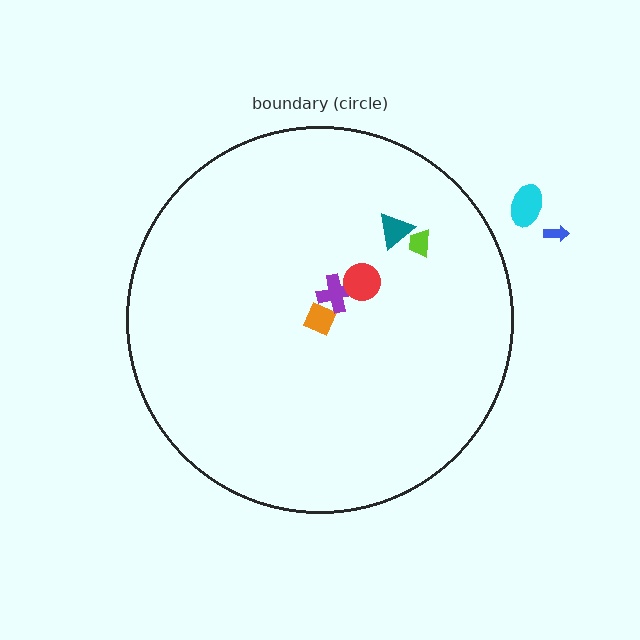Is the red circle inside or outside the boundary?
Inside.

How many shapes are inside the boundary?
5 inside, 2 outside.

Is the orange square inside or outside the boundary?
Inside.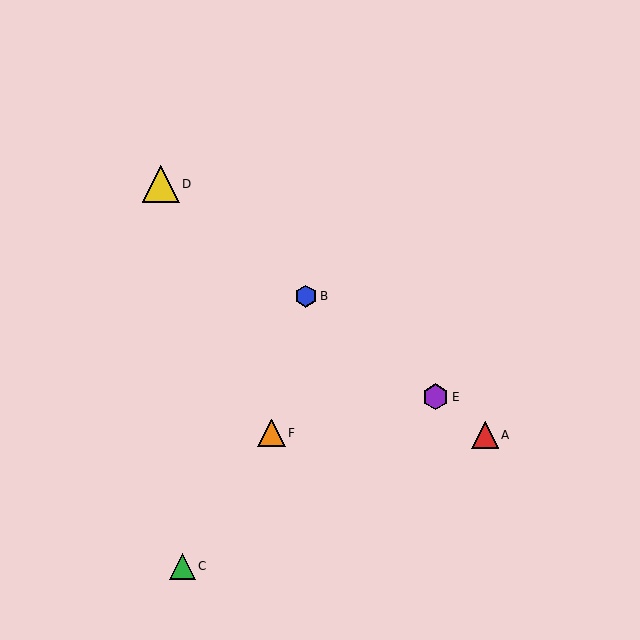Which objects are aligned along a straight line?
Objects A, B, D, E are aligned along a straight line.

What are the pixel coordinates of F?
Object F is at (271, 433).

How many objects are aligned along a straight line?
4 objects (A, B, D, E) are aligned along a straight line.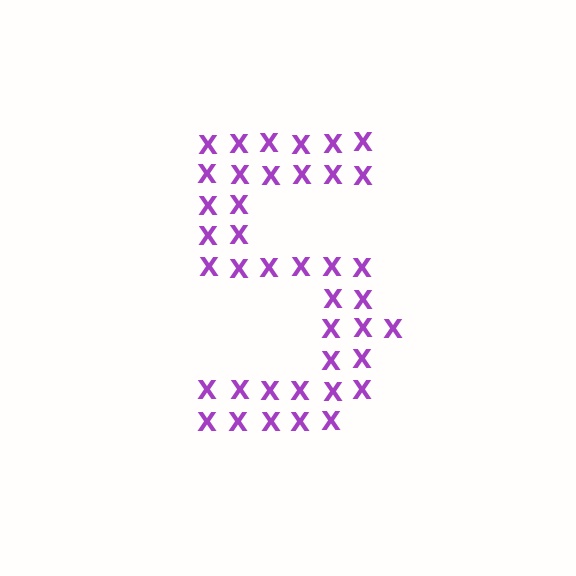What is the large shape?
The large shape is the digit 5.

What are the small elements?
The small elements are letter X's.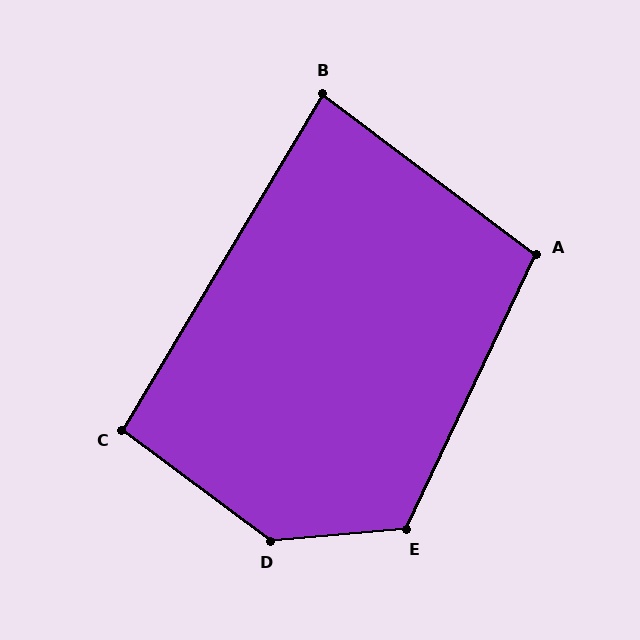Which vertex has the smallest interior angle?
B, at approximately 84 degrees.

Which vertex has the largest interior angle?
D, at approximately 138 degrees.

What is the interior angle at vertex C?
Approximately 96 degrees (obtuse).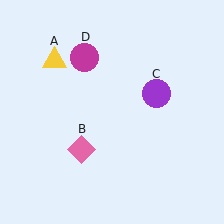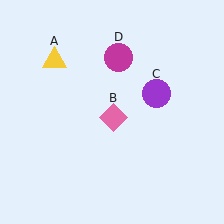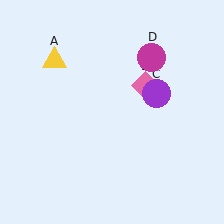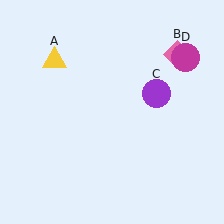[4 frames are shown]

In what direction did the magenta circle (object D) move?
The magenta circle (object D) moved right.